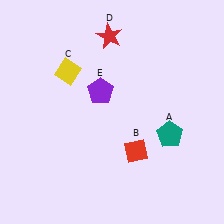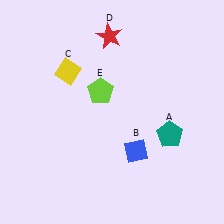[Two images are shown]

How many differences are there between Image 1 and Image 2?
There are 2 differences between the two images.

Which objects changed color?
B changed from red to blue. E changed from purple to lime.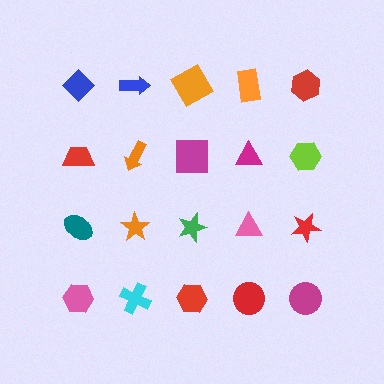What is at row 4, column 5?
A magenta circle.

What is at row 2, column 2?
An orange arrow.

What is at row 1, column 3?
An orange square.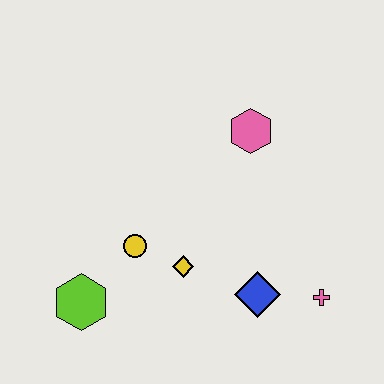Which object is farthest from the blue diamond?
The lime hexagon is farthest from the blue diamond.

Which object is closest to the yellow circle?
The yellow diamond is closest to the yellow circle.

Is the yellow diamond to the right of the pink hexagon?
No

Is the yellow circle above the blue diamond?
Yes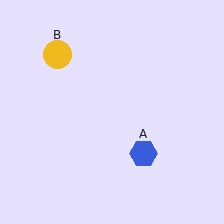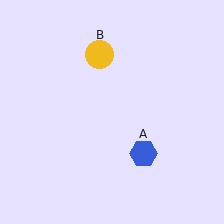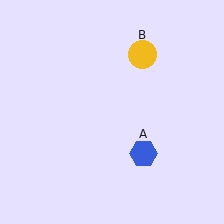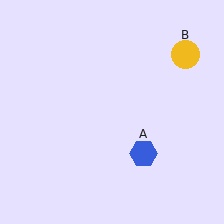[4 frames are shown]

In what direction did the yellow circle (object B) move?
The yellow circle (object B) moved right.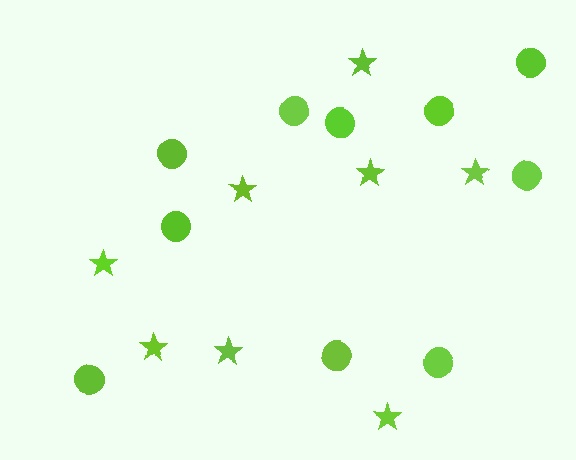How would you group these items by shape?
There are 2 groups: one group of stars (8) and one group of circles (10).